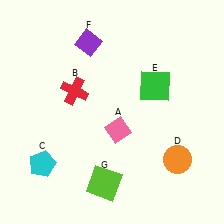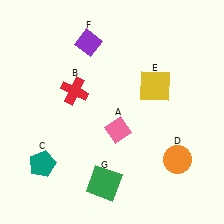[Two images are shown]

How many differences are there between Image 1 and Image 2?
There are 3 differences between the two images.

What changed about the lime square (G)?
In Image 1, G is lime. In Image 2, it changed to green.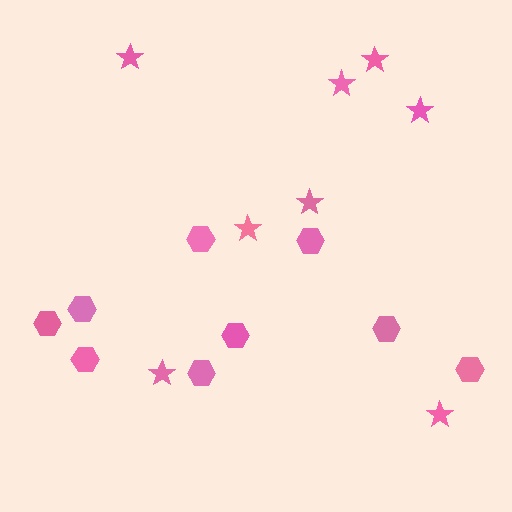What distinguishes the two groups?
There are 2 groups: one group of hexagons (9) and one group of stars (8).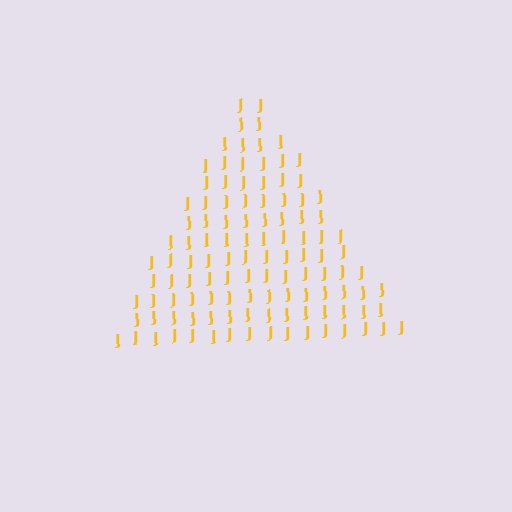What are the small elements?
The small elements are letter J's.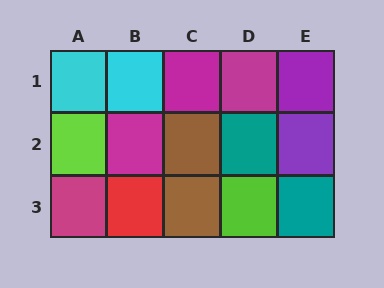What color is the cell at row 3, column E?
Teal.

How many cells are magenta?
4 cells are magenta.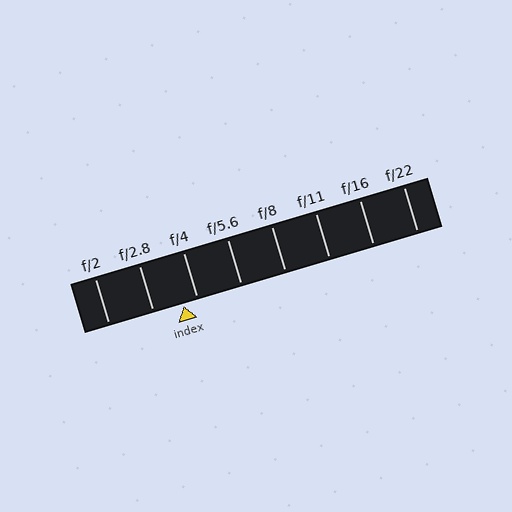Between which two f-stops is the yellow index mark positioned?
The index mark is between f/2.8 and f/4.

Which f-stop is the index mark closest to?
The index mark is closest to f/4.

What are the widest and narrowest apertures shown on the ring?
The widest aperture shown is f/2 and the narrowest is f/22.